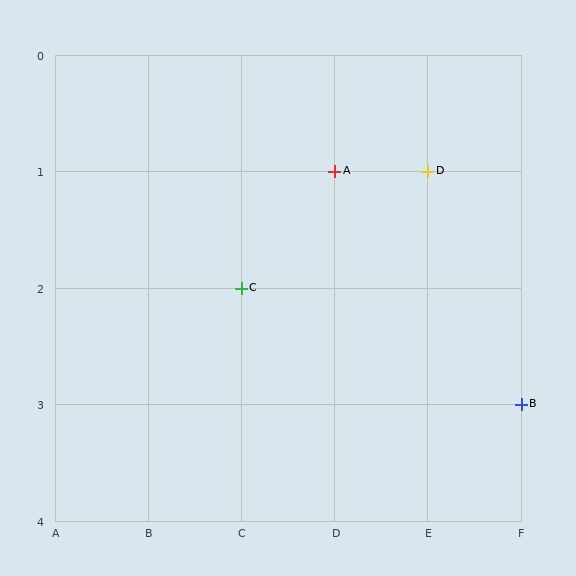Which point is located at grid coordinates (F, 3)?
Point B is at (F, 3).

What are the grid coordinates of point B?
Point B is at grid coordinates (F, 3).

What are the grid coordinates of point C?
Point C is at grid coordinates (C, 2).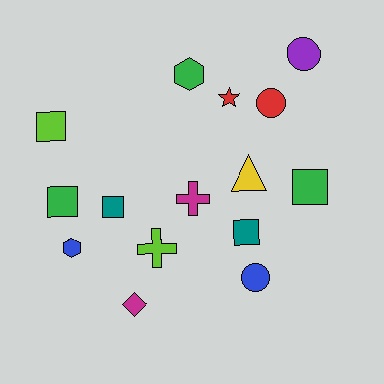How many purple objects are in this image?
There is 1 purple object.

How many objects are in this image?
There are 15 objects.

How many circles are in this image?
There are 3 circles.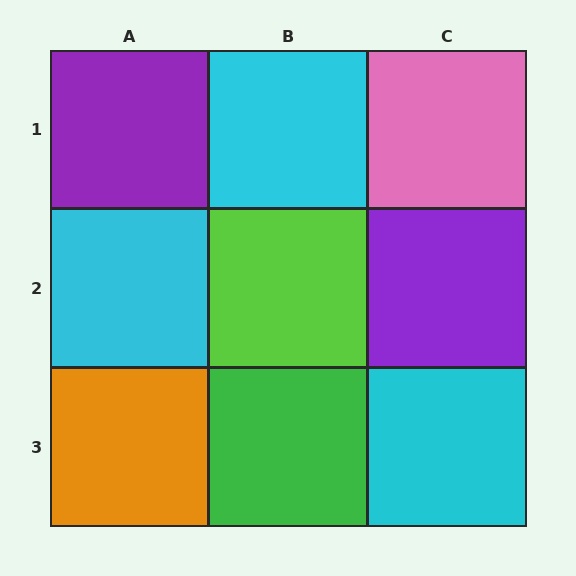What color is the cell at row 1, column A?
Purple.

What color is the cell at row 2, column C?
Purple.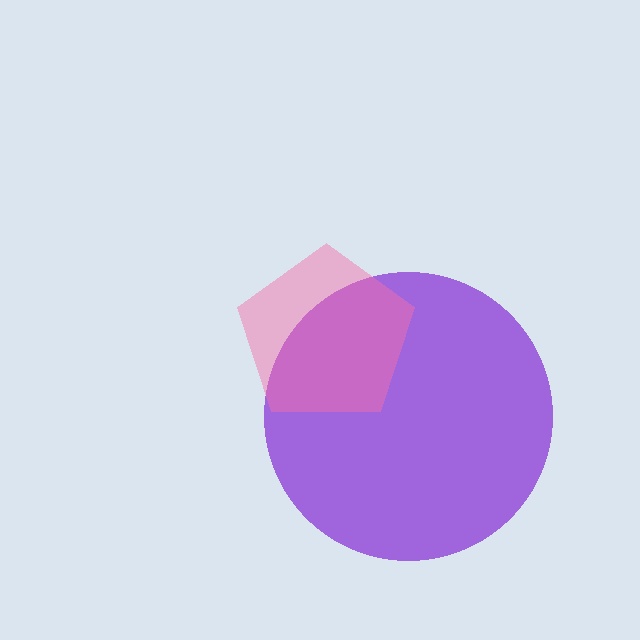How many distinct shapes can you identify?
There are 2 distinct shapes: a purple circle, a pink pentagon.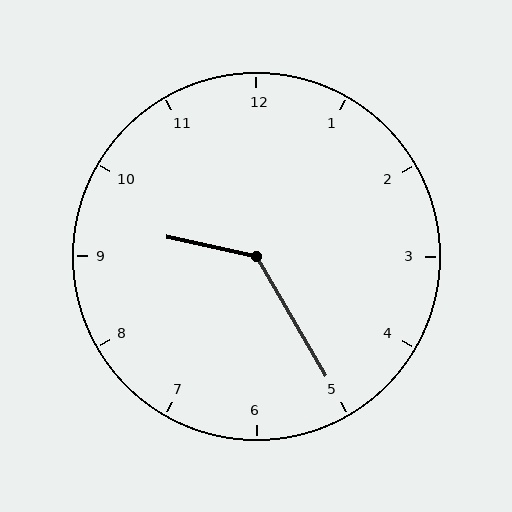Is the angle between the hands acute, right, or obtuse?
It is obtuse.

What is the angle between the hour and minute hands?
Approximately 132 degrees.